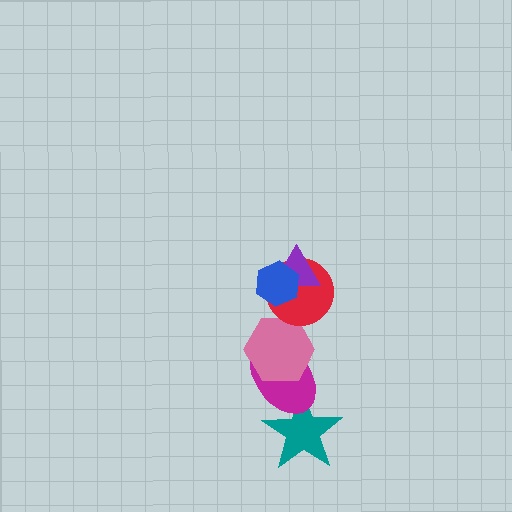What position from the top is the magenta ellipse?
The magenta ellipse is 5th from the top.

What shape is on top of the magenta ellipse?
The pink hexagon is on top of the magenta ellipse.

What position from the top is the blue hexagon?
The blue hexagon is 1st from the top.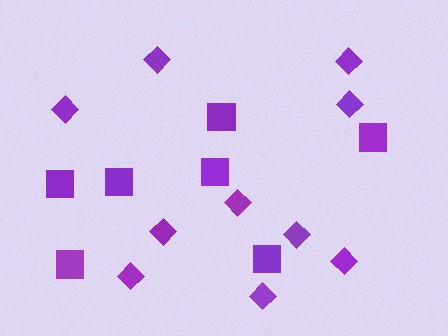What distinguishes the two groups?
There are 2 groups: one group of diamonds (10) and one group of squares (7).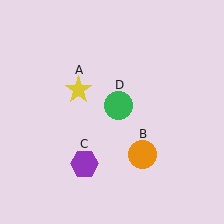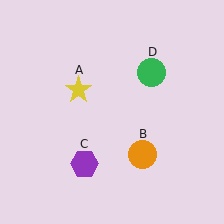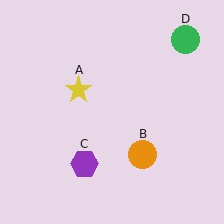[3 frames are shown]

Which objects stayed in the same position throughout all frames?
Yellow star (object A) and orange circle (object B) and purple hexagon (object C) remained stationary.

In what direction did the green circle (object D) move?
The green circle (object D) moved up and to the right.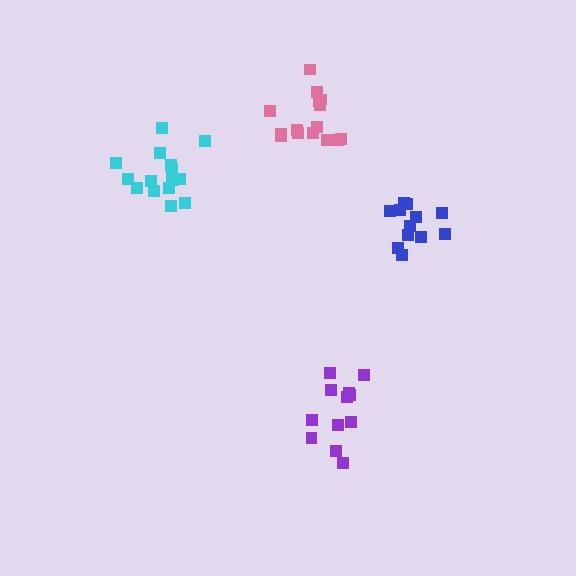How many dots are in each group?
Group 1: 12 dots, Group 2: 12 dots, Group 3: 15 dots, Group 4: 15 dots (54 total).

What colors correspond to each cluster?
The clusters are colored: blue, purple, pink, cyan.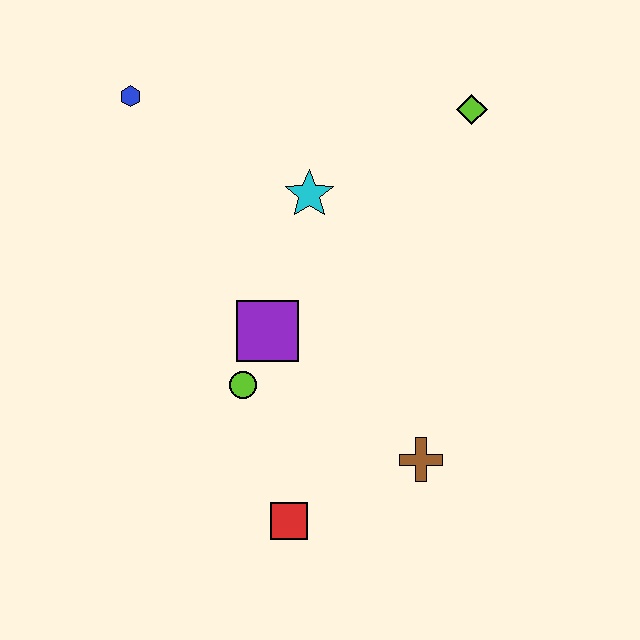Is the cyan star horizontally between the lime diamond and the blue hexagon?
Yes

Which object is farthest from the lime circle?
The lime diamond is farthest from the lime circle.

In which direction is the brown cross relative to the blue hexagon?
The brown cross is below the blue hexagon.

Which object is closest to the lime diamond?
The cyan star is closest to the lime diamond.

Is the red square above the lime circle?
No